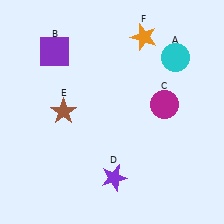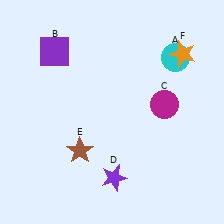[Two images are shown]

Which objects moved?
The objects that moved are: the brown star (E), the orange star (F).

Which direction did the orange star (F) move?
The orange star (F) moved right.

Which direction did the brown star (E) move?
The brown star (E) moved down.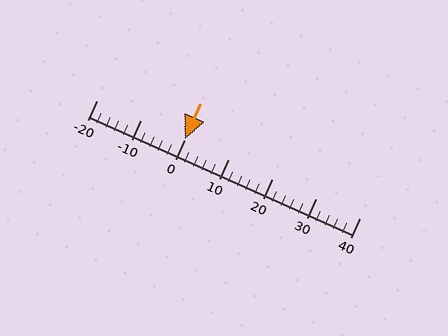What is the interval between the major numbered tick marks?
The major tick marks are spaced 10 units apart.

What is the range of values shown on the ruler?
The ruler shows values from -20 to 40.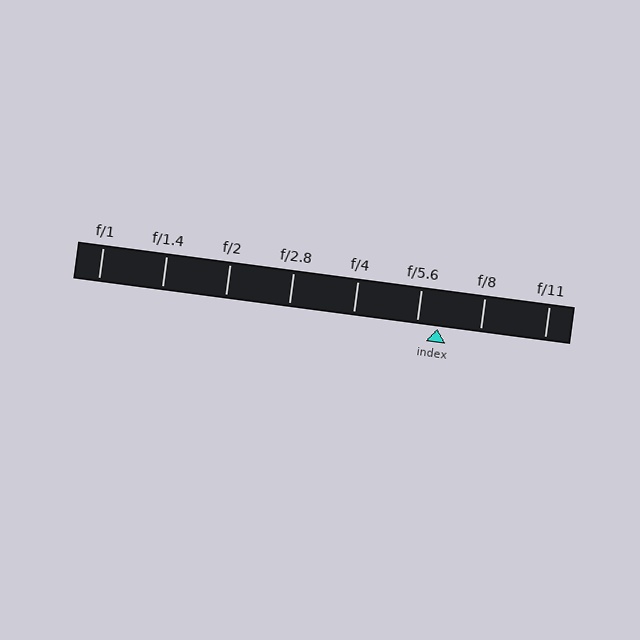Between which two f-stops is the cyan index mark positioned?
The index mark is between f/5.6 and f/8.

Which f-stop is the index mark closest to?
The index mark is closest to f/5.6.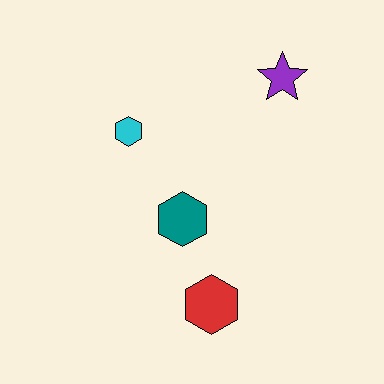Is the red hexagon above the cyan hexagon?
No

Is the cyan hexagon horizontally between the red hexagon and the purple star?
No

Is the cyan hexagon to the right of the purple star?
No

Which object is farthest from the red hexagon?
The purple star is farthest from the red hexagon.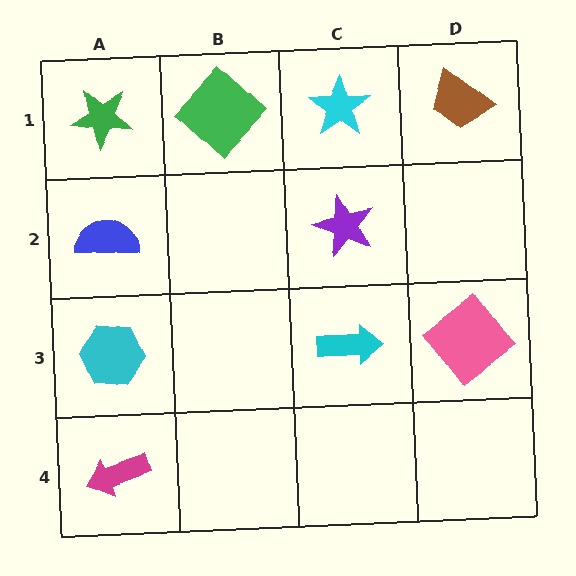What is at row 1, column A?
A green star.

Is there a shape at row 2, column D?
No, that cell is empty.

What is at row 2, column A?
A blue semicircle.